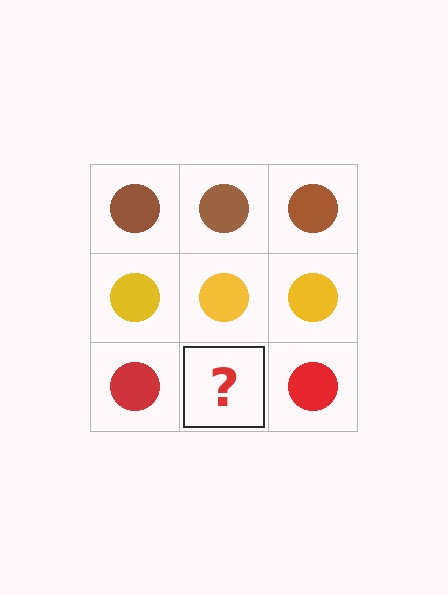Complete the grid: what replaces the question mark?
The question mark should be replaced with a red circle.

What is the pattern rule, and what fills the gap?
The rule is that each row has a consistent color. The gap should be filled with a red circle.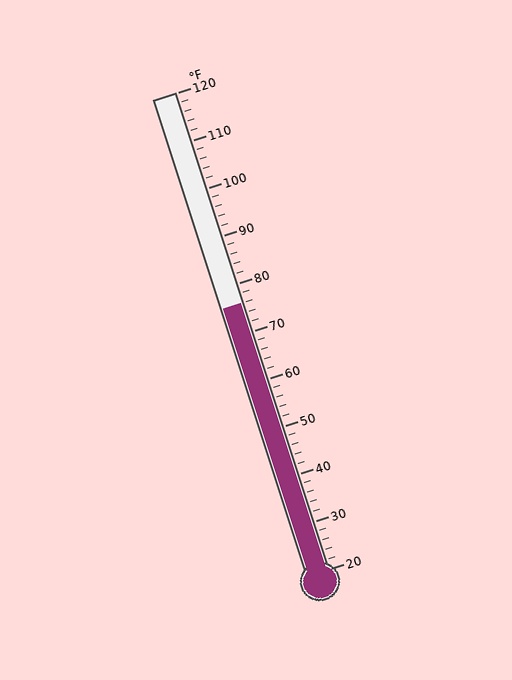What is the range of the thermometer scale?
The thermometer scale ranges from 20°F to 120°F.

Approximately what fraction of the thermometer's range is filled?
The thermometer is filled to approximately 55% of its range.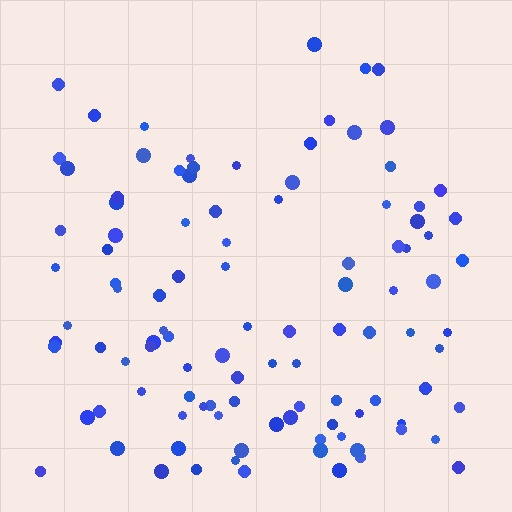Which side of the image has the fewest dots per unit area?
The top.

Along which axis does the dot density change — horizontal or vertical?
Vertical.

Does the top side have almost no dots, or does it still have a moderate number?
Still a moderate number, just noticeably fewer than the bottom.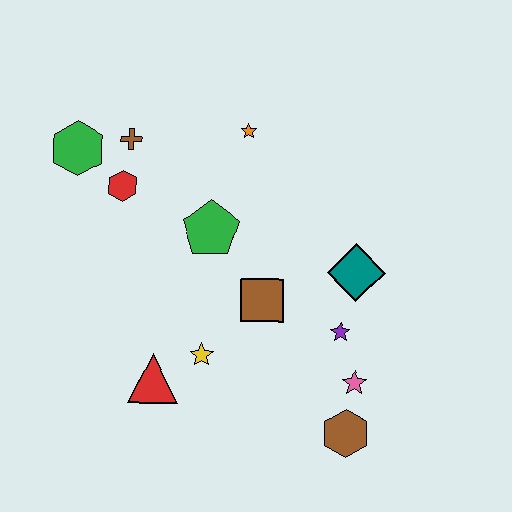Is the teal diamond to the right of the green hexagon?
Yes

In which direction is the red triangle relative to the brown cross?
The red triangle is below the brown cross.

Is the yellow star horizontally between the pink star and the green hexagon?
Yes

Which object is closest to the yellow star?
The red triangle is closest to the yellow star.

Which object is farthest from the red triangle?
The orange star is farthest from the red triangle.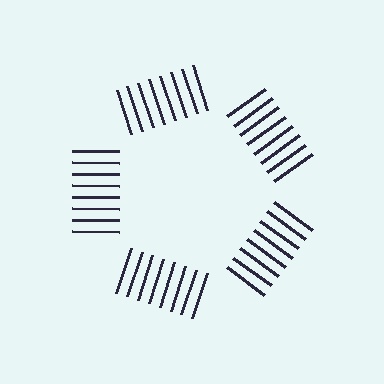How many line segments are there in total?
40 — 8 along each of the 5 edges.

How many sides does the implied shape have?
5 sides — the line-ends trace a pentagon.